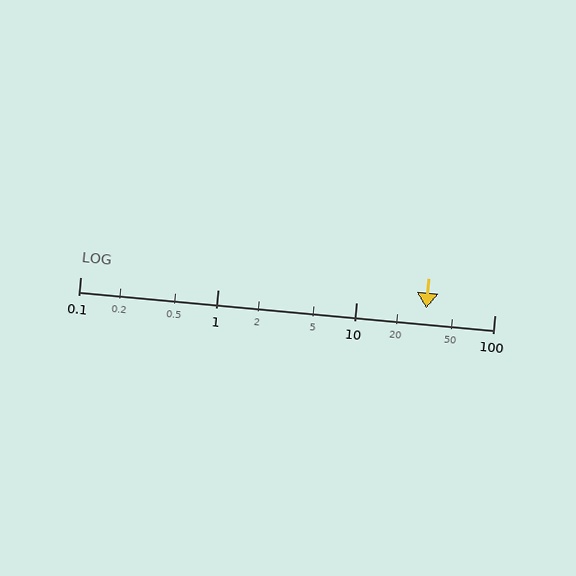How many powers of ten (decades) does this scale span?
The scale spans 3 decades, from 0.1 to 100.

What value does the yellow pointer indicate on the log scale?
The pointer indicates approximately 32.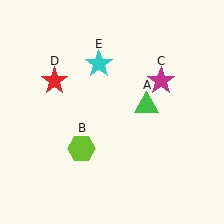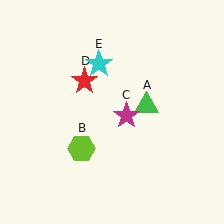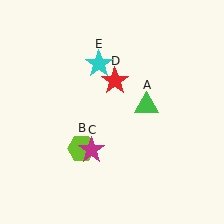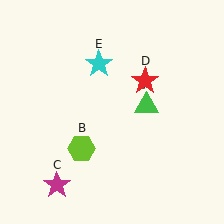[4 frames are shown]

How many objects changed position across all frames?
2 objects changed position: magenta star (object C), red star (object D).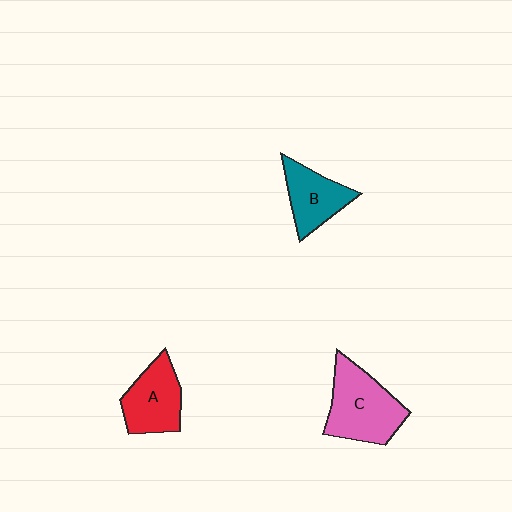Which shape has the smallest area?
Shape B (teal).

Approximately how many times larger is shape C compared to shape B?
Approximately 1.5 times.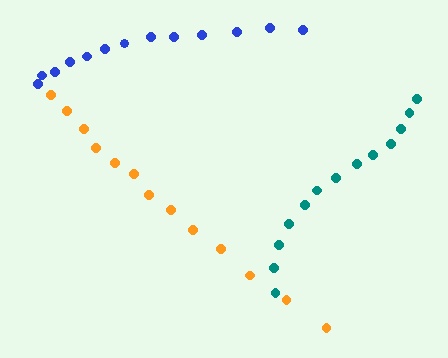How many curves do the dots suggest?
There are 3 distinct paths.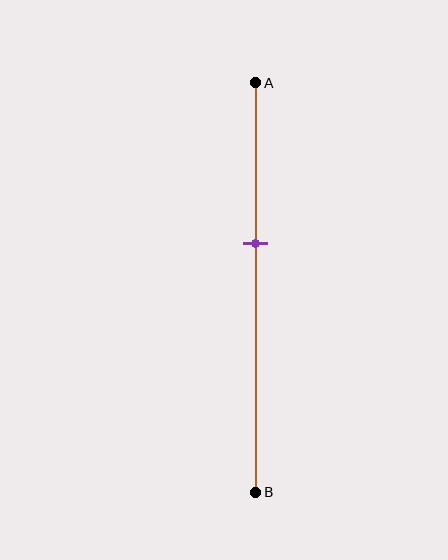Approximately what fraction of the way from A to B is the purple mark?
The purple mark is approximately 40% of the way from A to B.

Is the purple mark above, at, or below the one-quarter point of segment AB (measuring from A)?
The purple mark is below the one-quarter point of segment AB.